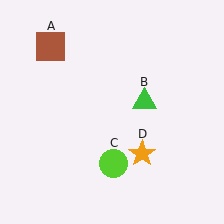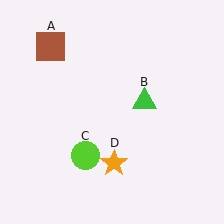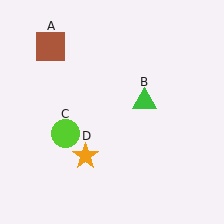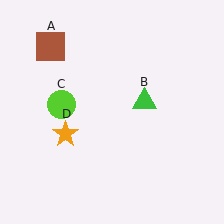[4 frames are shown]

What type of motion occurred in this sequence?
The lime circle (object C), orange star (object D) rotated clockwise around the center of the scene.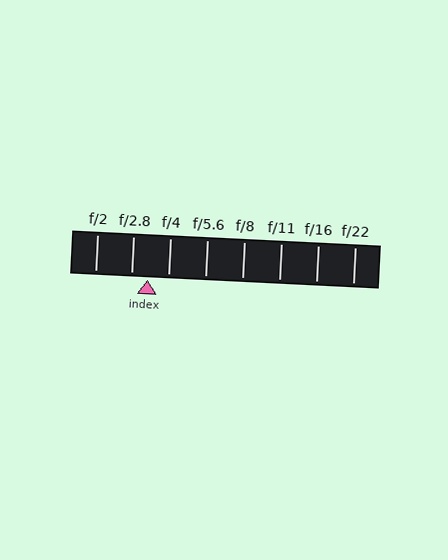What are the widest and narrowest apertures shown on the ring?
The widest aperture shown is f/2 and the narrowest is f/22.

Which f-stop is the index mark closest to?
The index mark is closest to f/2.8.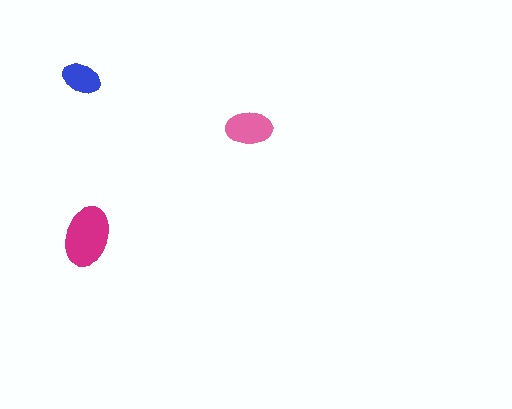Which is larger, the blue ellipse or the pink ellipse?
The pink one.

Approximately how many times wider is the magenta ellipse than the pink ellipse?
About 1.5 times wider.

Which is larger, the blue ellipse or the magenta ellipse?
The magenta one.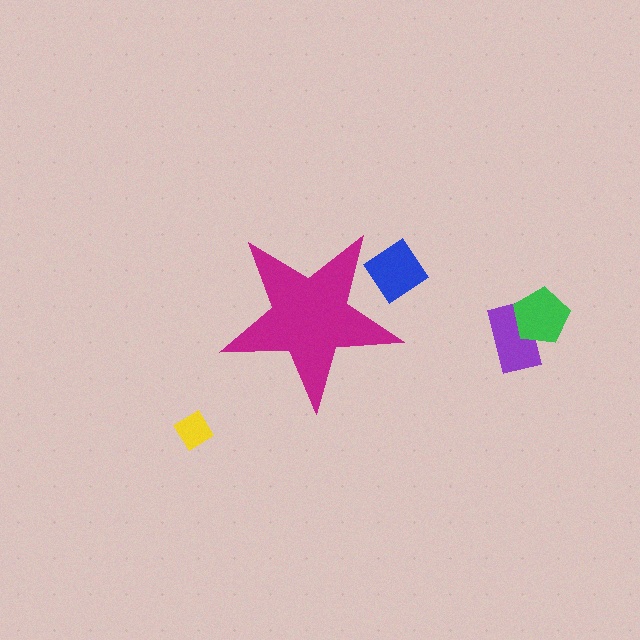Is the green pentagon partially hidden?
No, the green pentagon is fully visible.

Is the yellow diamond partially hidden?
No, the yellow diamond is fully visible.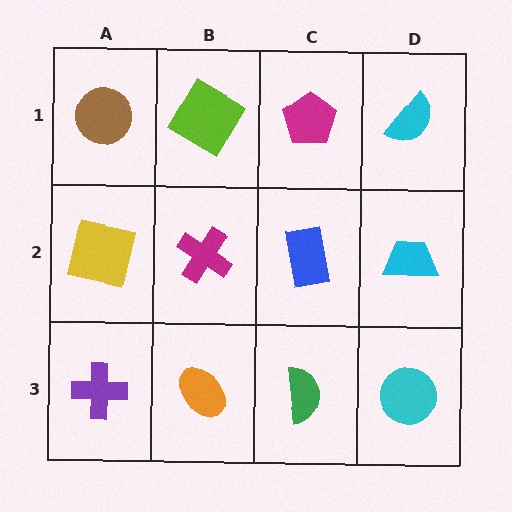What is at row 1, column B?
A lime diamond.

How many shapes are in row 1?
4 shapes.